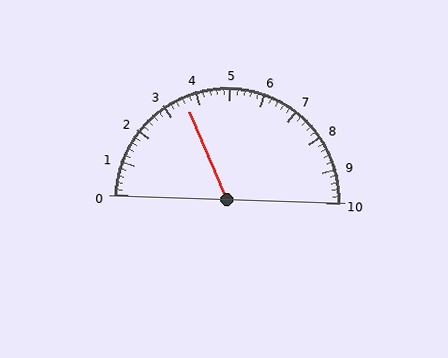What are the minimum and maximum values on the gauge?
The gauge ranges from 0 to 10.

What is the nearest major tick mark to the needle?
The nearest major tick mark is 4.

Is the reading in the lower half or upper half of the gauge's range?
The reading is in the lower half of the range (0 to 10).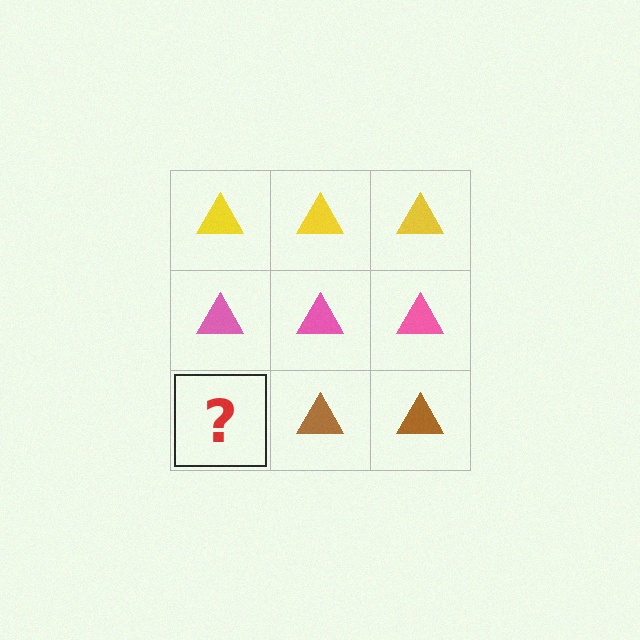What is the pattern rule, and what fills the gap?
The rule is that each row has a consistent color. The gap should be filled with a brown triangle.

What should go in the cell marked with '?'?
The missing cell should contain a brown triangle.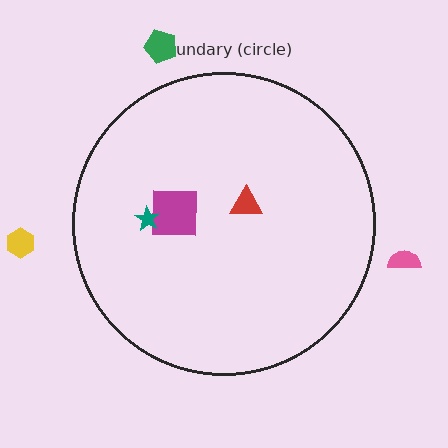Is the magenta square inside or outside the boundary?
Inside.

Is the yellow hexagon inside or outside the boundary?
Outside.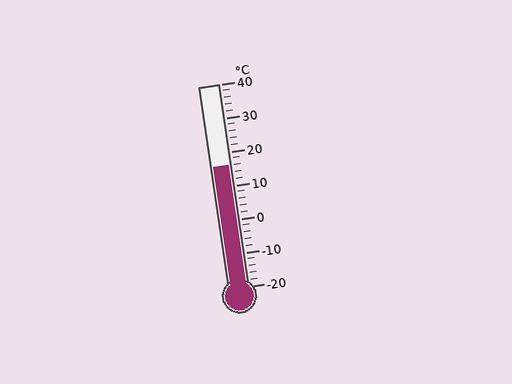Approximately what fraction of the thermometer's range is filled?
The thermometer is filled to approximately 60% of its range.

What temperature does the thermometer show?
The thermometer shows approximately 16°C.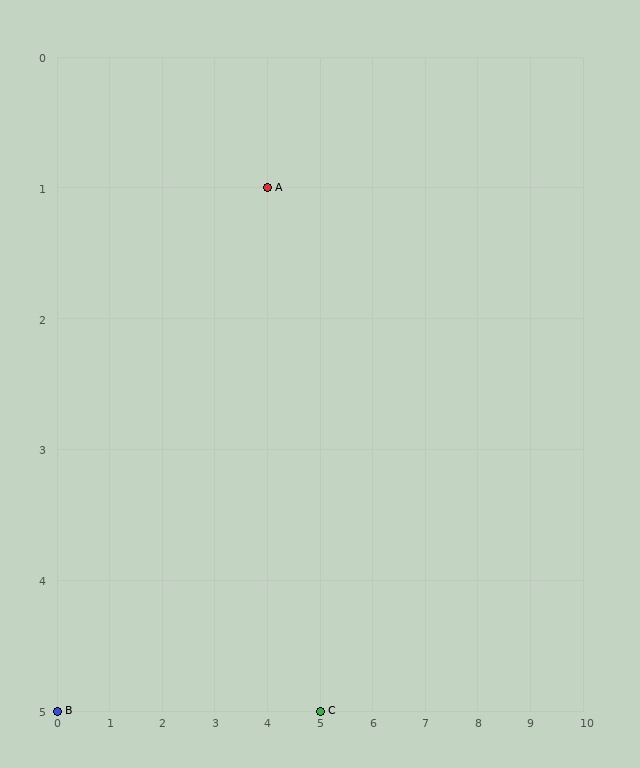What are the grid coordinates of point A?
Point A is at grid coordinates (4, 1).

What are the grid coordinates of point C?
Point C is at grid coordinates (5, 5).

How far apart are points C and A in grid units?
Points C and A are 1 column and 4 rows apart (about 4.1 grid units diagonally).